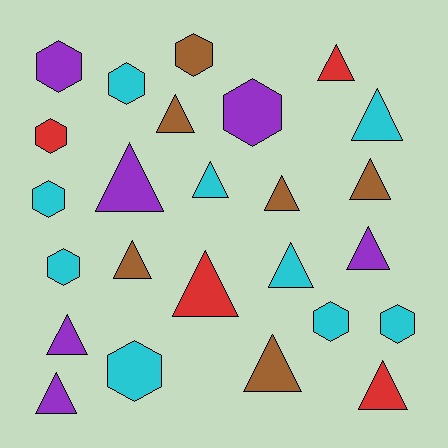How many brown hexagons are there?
There is 1 brown hexagon.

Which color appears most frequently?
Cyan, with 9 objects.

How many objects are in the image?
There are 25 objects.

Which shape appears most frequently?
Triangle, with 15 objects.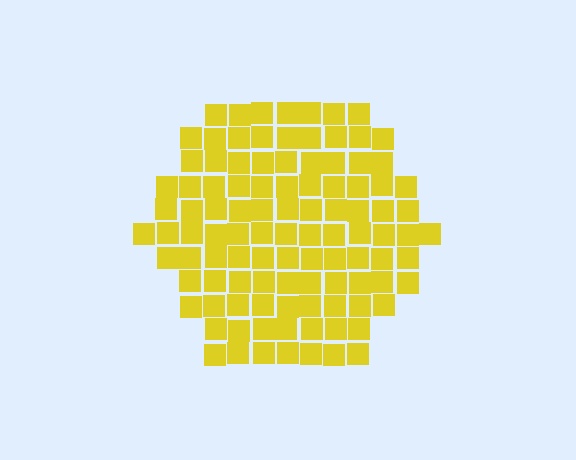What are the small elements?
The small elements are squares.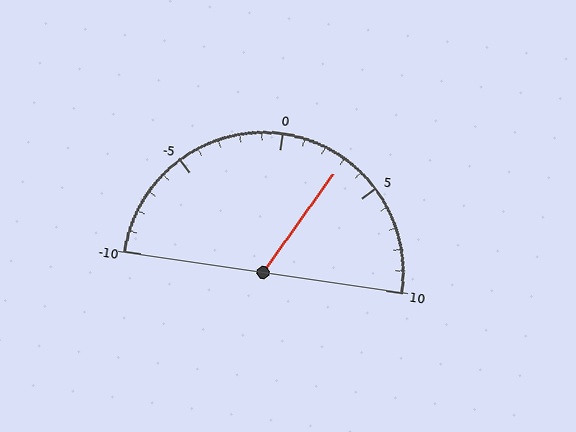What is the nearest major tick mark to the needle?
The nearest major tick mark is 5.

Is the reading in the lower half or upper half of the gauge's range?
The reading is in the upper half of the range (-10 to 10).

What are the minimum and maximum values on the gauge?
The gauge ranges from -10 to 10.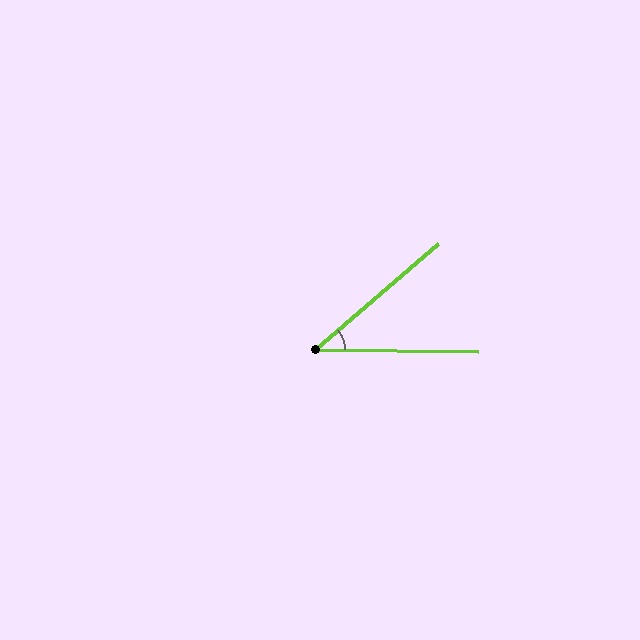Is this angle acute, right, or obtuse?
It is acute.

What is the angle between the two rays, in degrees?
Approximately 42 degrees.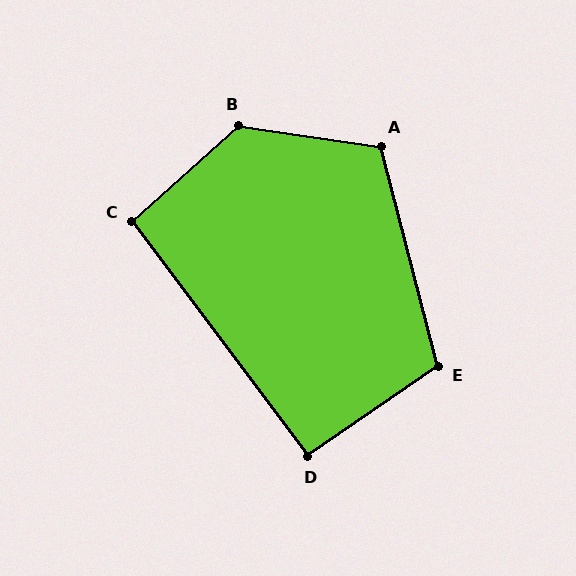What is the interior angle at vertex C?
Approximately 95 degrees (obtuse).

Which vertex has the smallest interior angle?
D, at approximately 92 degrees.